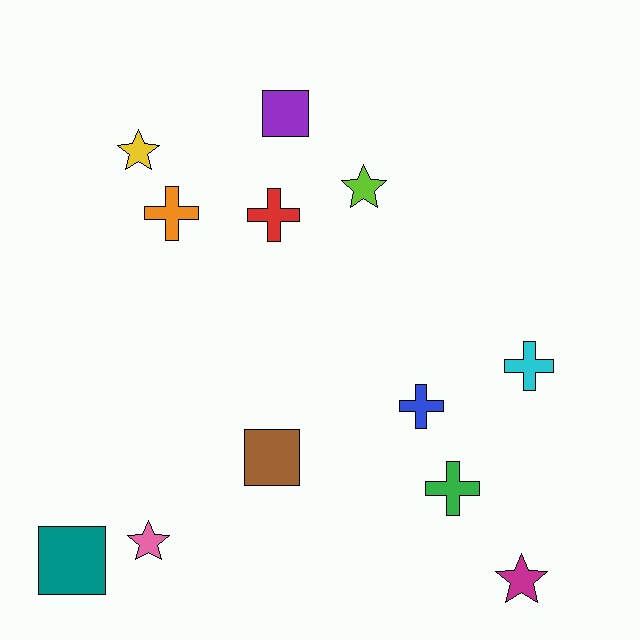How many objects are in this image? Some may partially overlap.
There are 12 objects.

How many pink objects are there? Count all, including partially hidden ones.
There is 1 pink object.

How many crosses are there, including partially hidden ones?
There are 5 crosses.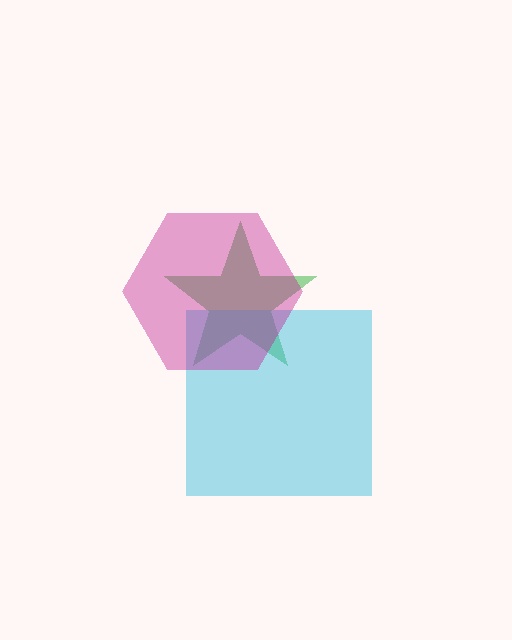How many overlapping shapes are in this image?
There are 3 overlapping shapes in the image.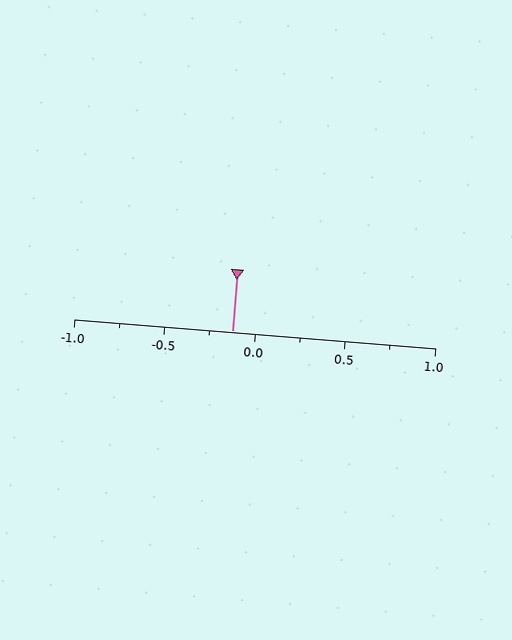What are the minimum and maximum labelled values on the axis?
The axis runs from -1.0 to 1.0.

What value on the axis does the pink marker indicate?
The marker indicates approximately -0.12.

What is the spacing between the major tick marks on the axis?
The major ticks are spaced 0.5 apart.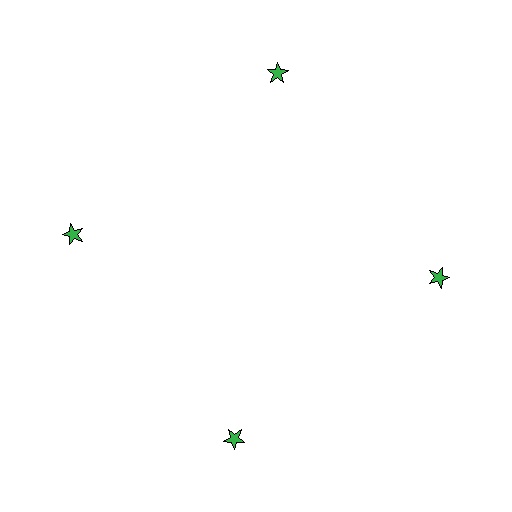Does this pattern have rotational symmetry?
Yes, this pattern has 4-fold rotational symmetry. It looks the same after rotating 90 degrees around the center.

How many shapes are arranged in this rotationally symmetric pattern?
There are 4 shapes, arranged in 4 groups of 1.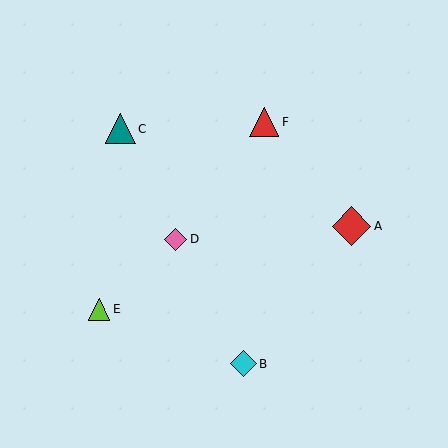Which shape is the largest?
The red diamond (labeled A) is the largest.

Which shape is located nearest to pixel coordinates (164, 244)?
The pink diamond (labeled D) at (176, 239) is nearest to that location.